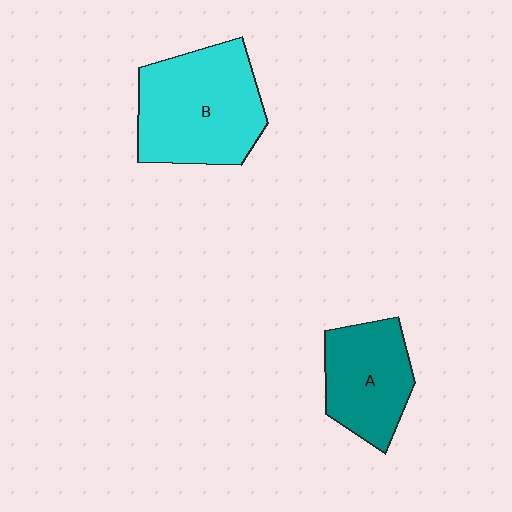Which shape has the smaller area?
Shape A (teal).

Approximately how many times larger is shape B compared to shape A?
Approximately 1.5 times.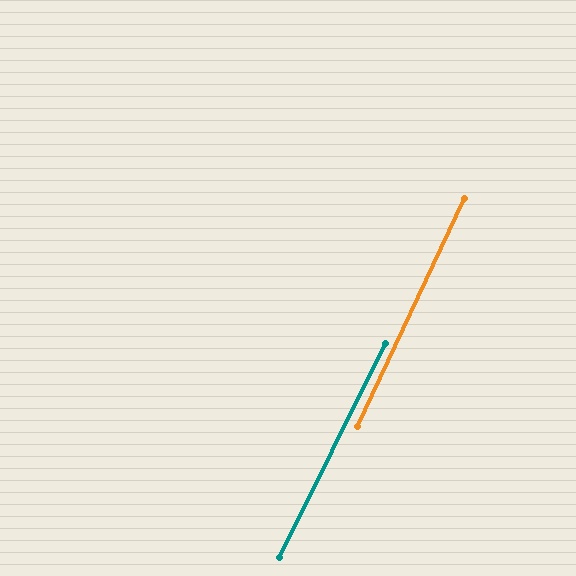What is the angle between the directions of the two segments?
Approximately 1 degree.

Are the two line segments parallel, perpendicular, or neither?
Parallel — their directions differ by only 1.2°.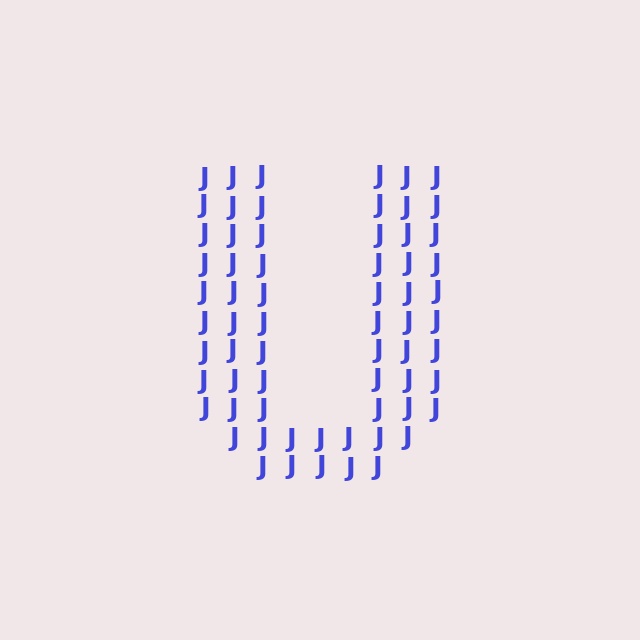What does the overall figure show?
The overall figure shows the letter U.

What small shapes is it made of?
It is made of small letter J's.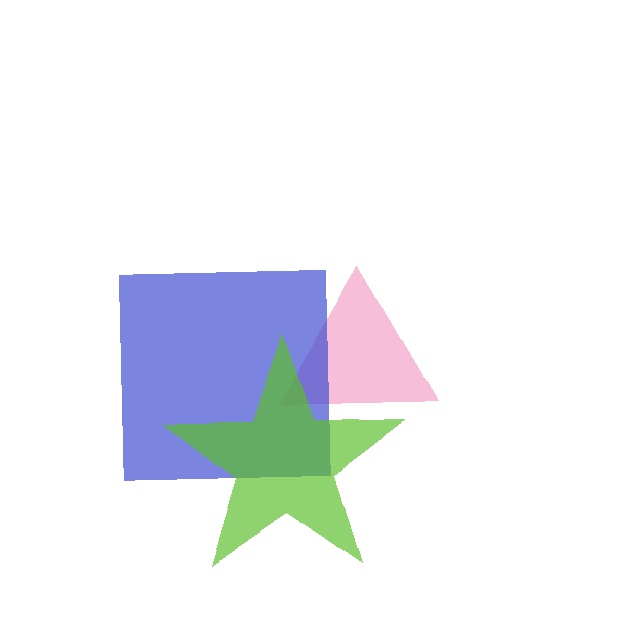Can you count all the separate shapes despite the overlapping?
Yes, there are 3 separate shapes.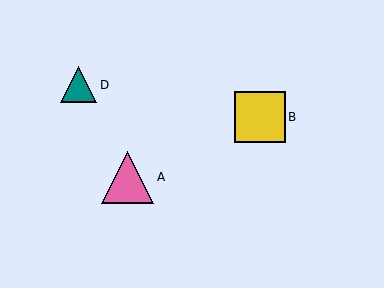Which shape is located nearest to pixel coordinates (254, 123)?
The yellow square (labeled B) at (260, 117) is nearest to that location.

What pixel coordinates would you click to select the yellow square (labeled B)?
Click at (260, 117) to select the yellow square B.